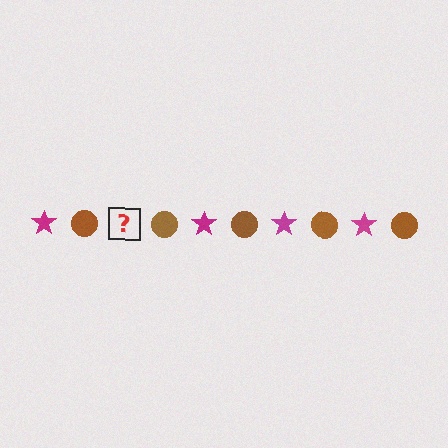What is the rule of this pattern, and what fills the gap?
The rule is that the pattern alternates between magenta star and brown circle. The gap should be filled with a magenta star.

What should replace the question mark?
The question mark should be replaced with a magenta star.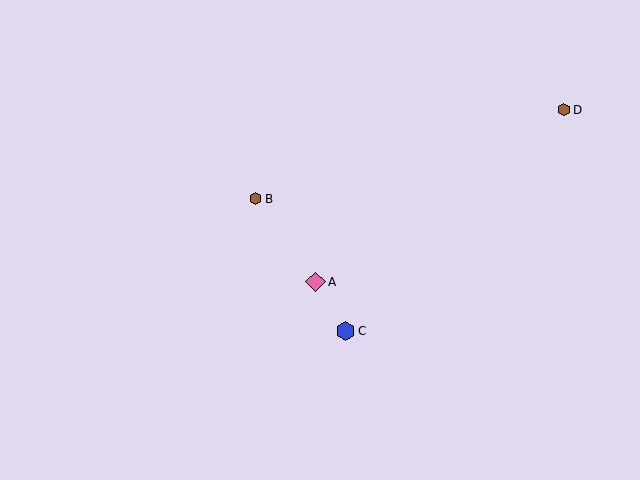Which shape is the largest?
The pink diamond (labeled A) is the largest.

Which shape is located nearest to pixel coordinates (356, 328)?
The blue hexagon (labeled C) at (346, 331) is nearest to that location.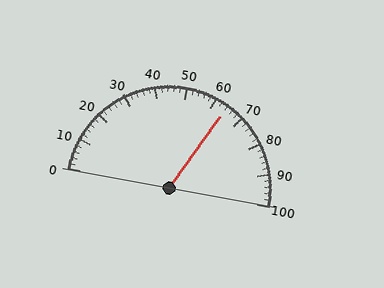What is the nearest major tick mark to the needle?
The nearest major tick mark is 60.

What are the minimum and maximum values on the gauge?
The gauge ranges from 0 to 100.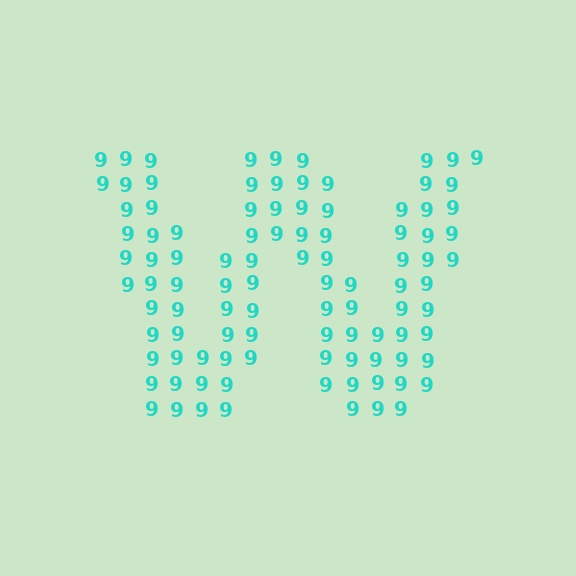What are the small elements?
The small elements are digit 9's.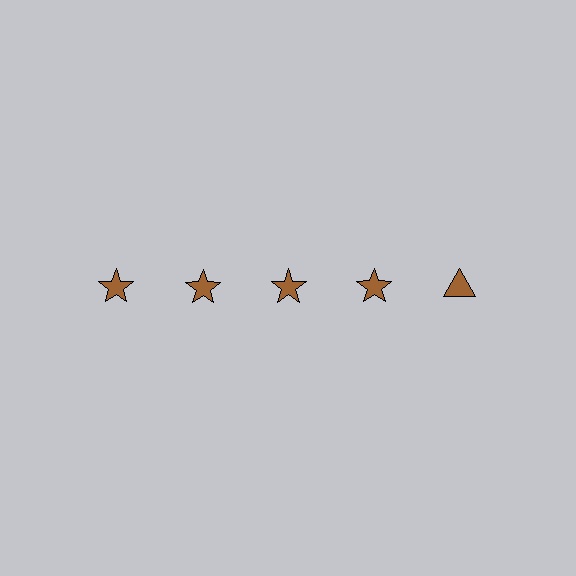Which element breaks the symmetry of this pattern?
The brown triangle in the top row, rightmost column breaks the symmetry. All other shapes are brown stars.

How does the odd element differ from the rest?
It has a different shape: triangle instead of star.